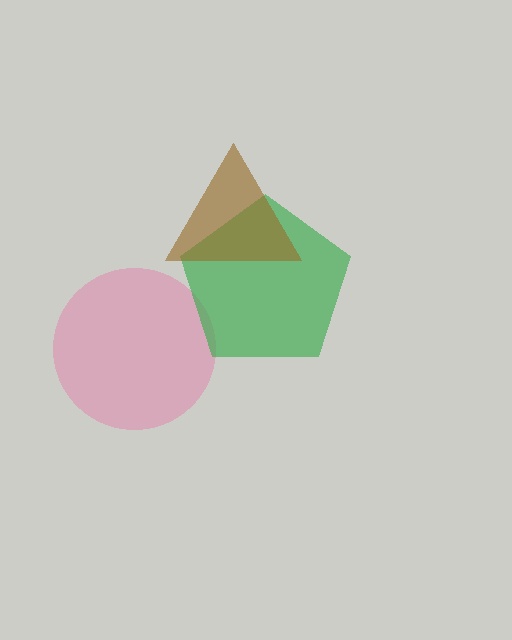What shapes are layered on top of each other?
The layered shapes are: a pink circle, a green pentagon, a brown triangle.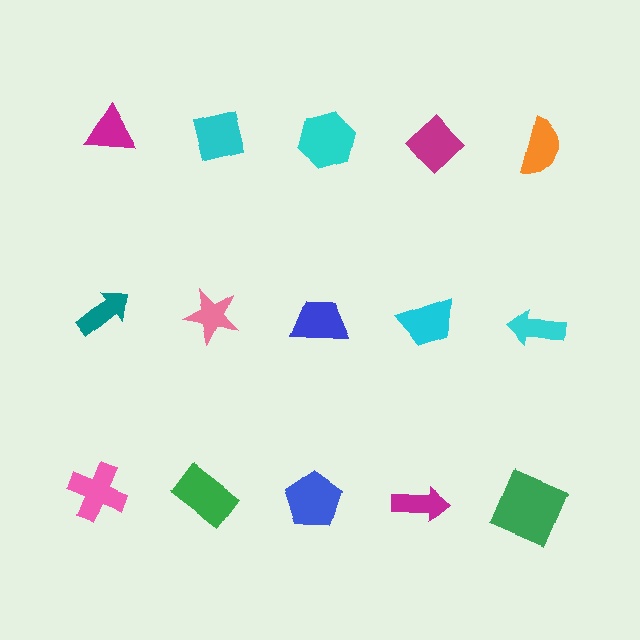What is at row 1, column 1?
A magenta triangle.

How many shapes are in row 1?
5 shapes.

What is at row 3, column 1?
A pink cross.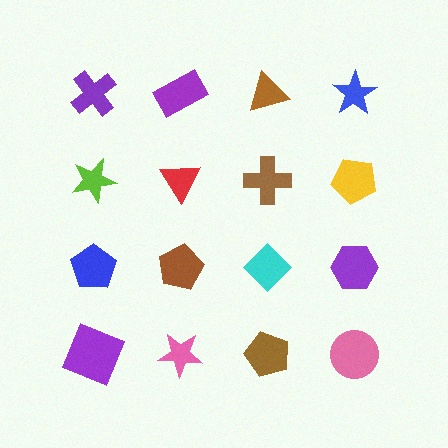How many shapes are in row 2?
4 shapes.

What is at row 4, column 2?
A pink star.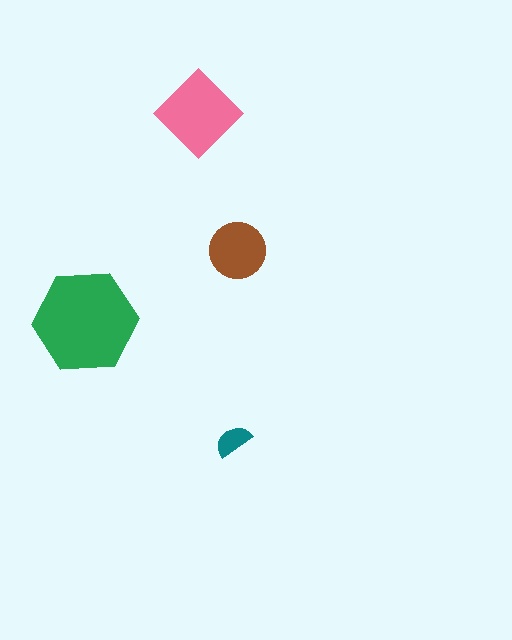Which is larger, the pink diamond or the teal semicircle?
The pink diamond.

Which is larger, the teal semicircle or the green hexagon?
The green hexagon.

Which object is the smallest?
The teal semicircle.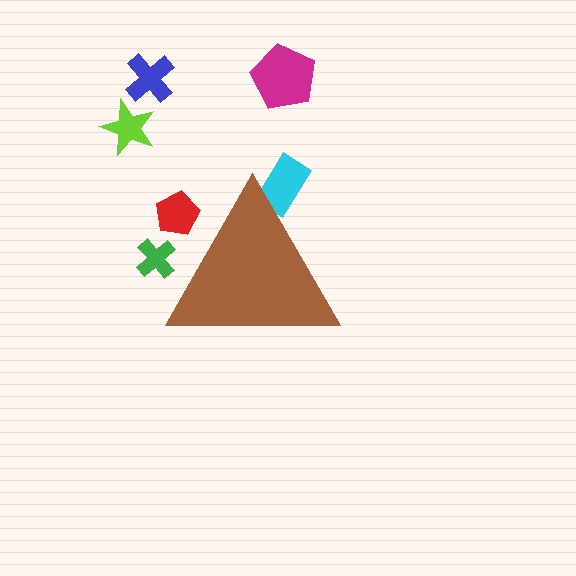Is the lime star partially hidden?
No, the lime star is fully visible.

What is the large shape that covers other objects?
A brown triangle.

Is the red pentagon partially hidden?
Yes, the red pentagon is partially hidden behind the brown triangle.